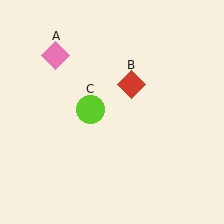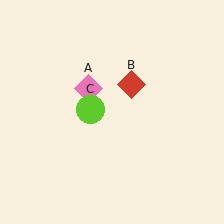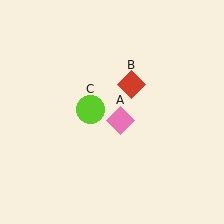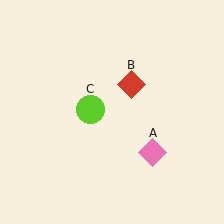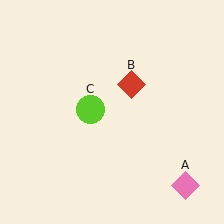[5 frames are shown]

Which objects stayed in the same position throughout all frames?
Red diamond (object B) and lime circle (object C) remained stationary.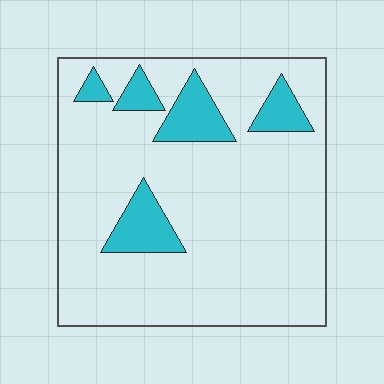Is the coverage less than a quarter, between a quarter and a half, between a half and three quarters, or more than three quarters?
Less than a quarter.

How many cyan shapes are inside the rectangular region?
5.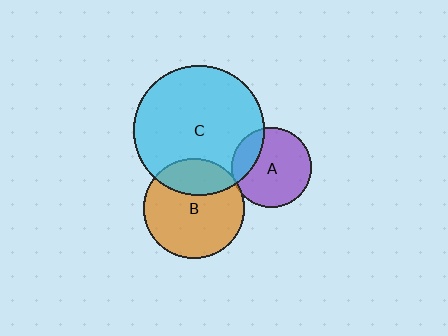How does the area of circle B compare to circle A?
Approximately 1.6 times.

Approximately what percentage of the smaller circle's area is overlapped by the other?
Approximately 20%.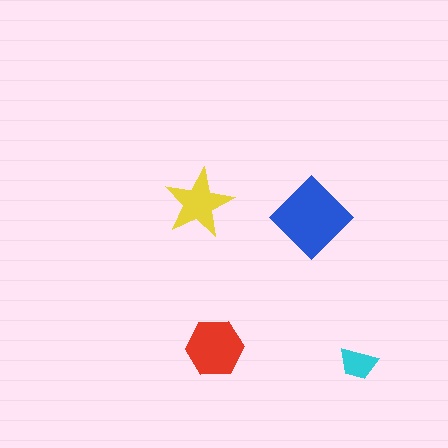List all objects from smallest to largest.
The cyan trapezoid, the yellow star, the red hexagon, the blue diamond.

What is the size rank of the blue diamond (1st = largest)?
1st.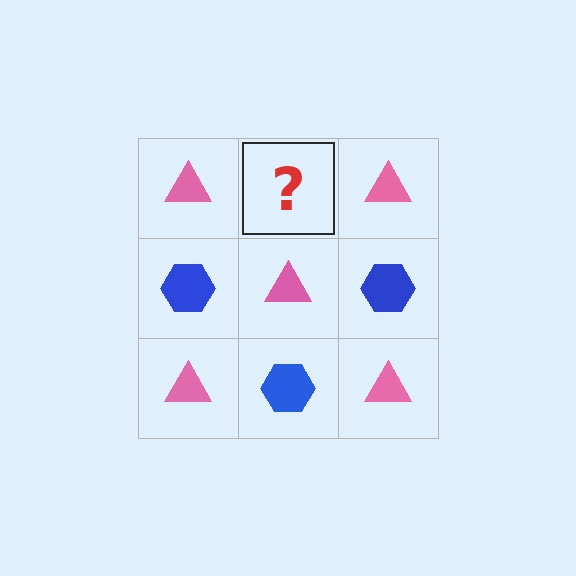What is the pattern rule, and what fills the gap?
The rule is that it alternates pink triangle and blue hexagon in a checkerboard pattern. The gap should be filled with a blue hexagon.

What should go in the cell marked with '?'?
The missing cell should contain a blue hexagon.